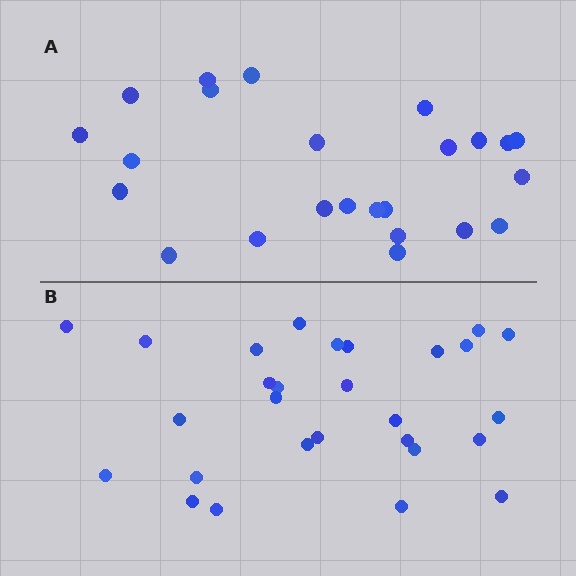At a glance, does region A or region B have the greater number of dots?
Region B (the bottom region) has more dots.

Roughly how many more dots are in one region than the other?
Region B has about 4 more dots than region A.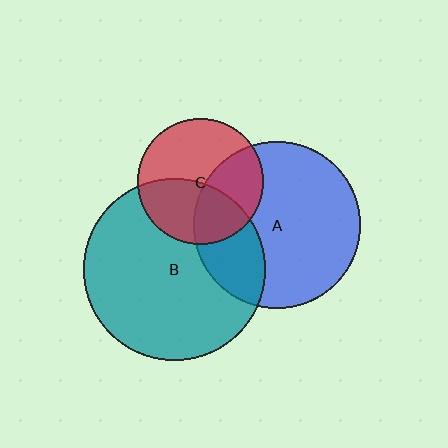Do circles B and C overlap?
Yes.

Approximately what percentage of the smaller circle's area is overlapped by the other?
Approximately 40%.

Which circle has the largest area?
Circle B (teal).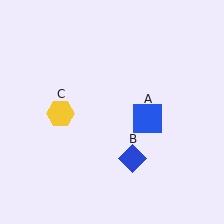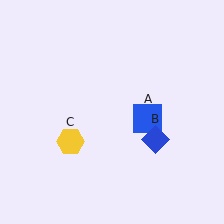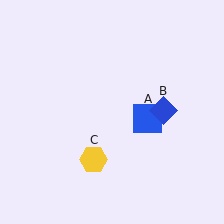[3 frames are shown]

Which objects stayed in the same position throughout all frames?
Blue square (object A) remained stationary.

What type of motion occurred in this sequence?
The blue diamond (object B), yellow hexagon (object C) rotated counterclockwise around the center of the scene.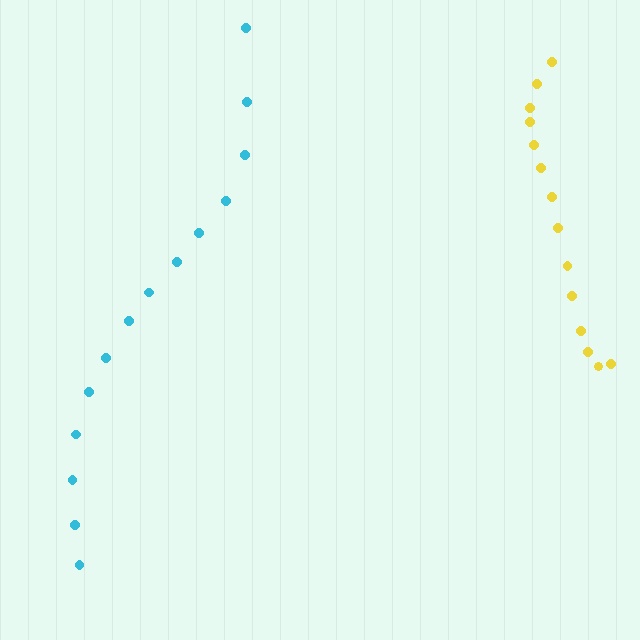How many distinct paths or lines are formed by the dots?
There are 2 distinct paths.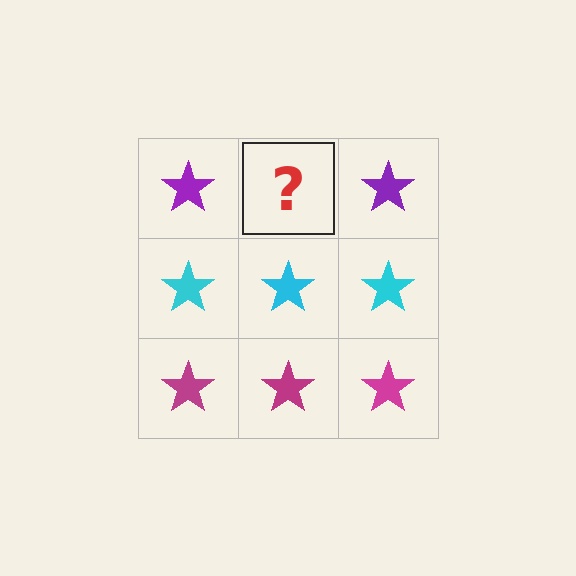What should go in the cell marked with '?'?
The missing cell should contain a purple star.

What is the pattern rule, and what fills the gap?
The rule is that each row has a consistent color. The gap should be filled with a purple star.